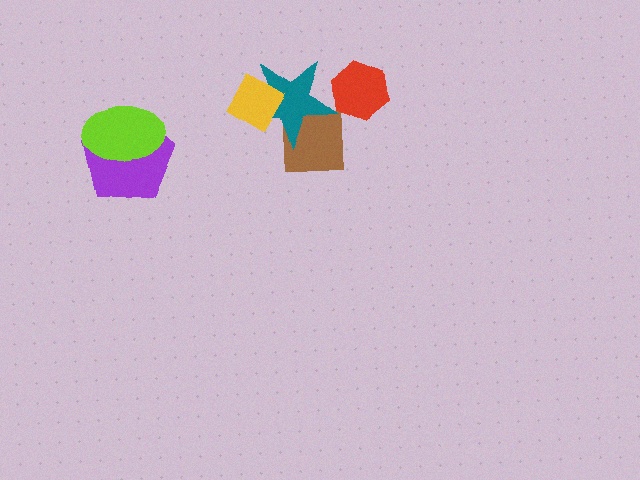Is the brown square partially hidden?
Yes, it is partially covered by another shape.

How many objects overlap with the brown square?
1 object overlaps with the brown square.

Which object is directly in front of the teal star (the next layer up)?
The yellow diamond is directly in front of the teal star.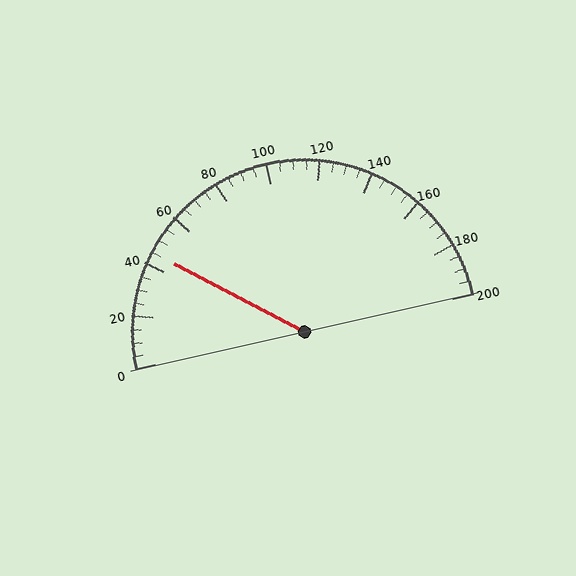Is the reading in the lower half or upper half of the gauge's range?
The reading is in the lower half of the range (0 to 200).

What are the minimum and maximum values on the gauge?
The gauge ranges from 0 to 200.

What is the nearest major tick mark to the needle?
The nearest major tick mark is 40.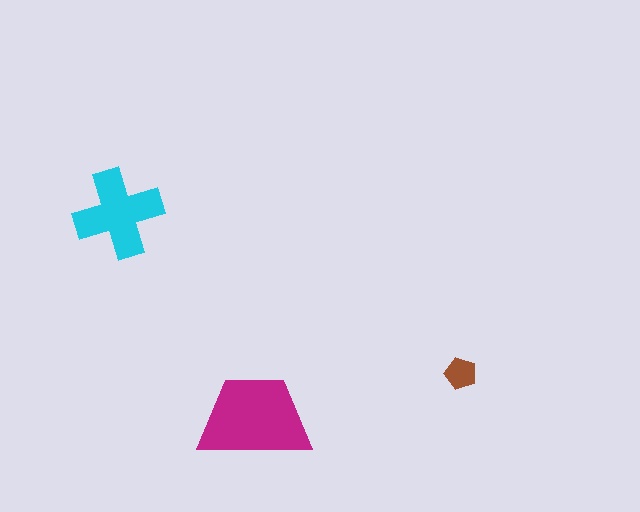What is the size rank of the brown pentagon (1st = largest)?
3rd.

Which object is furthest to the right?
The brown pentagon is rightmost.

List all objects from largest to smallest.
The magenta trapezoid, the cyan cross, the brown pentagon.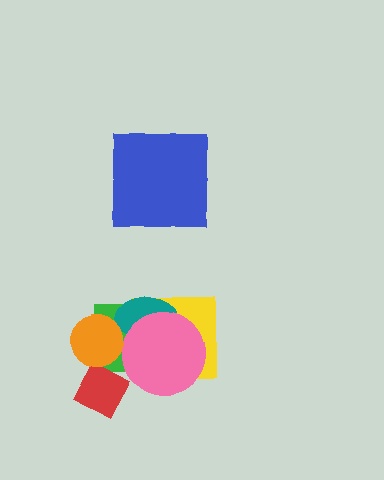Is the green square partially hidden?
Yes, it is partially covered by another shape.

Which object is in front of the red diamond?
The orange circle is in front of the red diamond.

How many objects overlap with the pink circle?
3 objects overlap with the pink circle.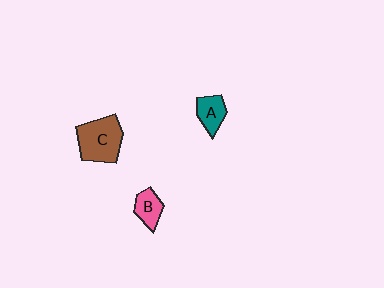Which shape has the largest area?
Shape C (brown).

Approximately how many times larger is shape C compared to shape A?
Approximately 1.9 times.